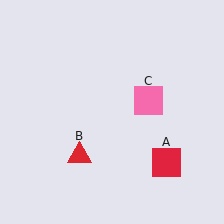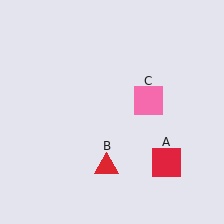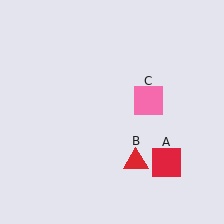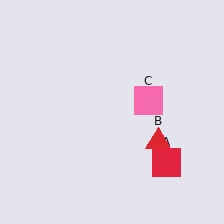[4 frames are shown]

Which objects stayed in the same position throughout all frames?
Red square (object A) and pink square (object C) remained stationary.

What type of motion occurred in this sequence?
The red triangle (object B) rotated counterclockwise around the center of the scene.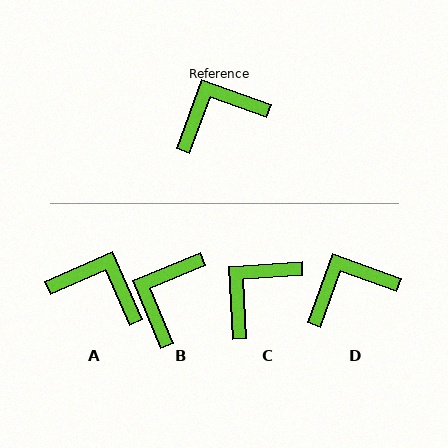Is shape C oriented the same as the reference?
No, it is off by about 23 degrees.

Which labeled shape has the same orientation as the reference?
D.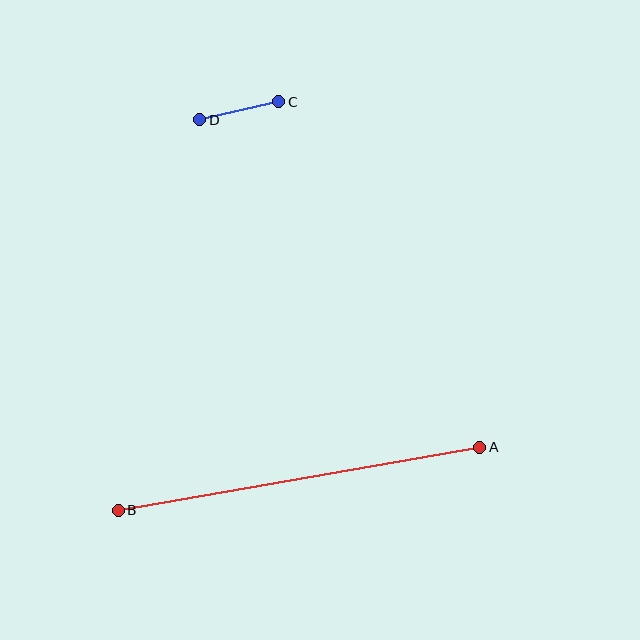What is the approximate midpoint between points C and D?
The midpoint is at approximately (239, 111) pixels.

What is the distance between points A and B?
The distance is approximately 367 pixels.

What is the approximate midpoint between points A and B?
The midpoint is at approximately (299, 479) pixels.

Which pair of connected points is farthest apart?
Points A and B are farthest apart.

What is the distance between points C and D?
The distance is approximately 81 pixels.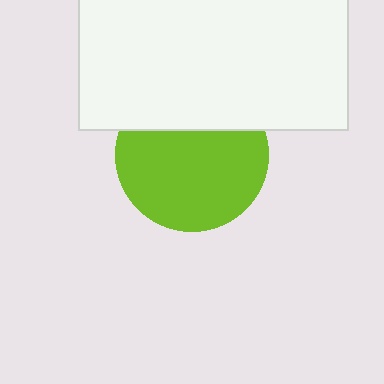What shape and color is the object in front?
The object in front is a white rectangle.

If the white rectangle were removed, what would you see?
You would see the complete lime circle.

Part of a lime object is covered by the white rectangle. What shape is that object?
It is a circle.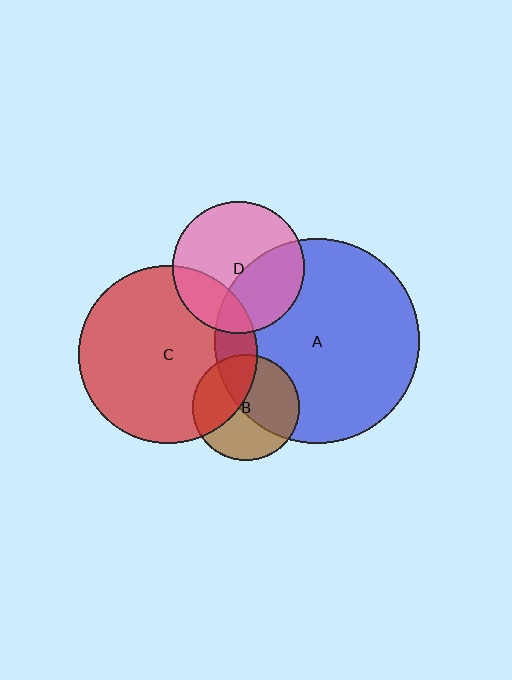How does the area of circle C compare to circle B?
Approximately 2.8 times.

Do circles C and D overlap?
Yes.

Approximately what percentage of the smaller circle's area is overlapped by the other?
Approximately 25%.